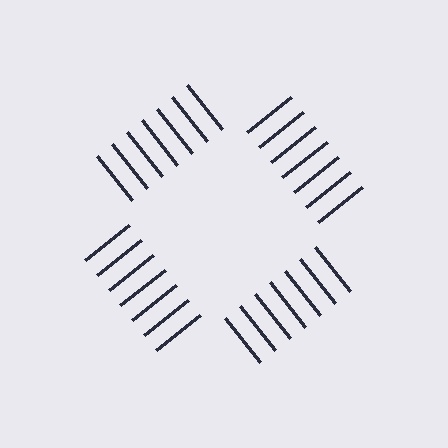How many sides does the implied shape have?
4 sides — the line-ends trace a square.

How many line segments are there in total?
28 — 7 along each of the 4 edges.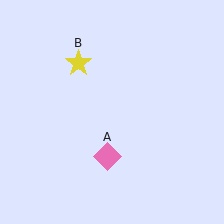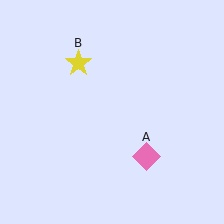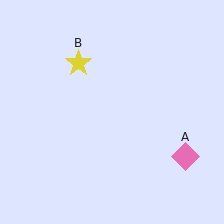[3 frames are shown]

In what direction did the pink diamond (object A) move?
The pink diamond (object A) moved right.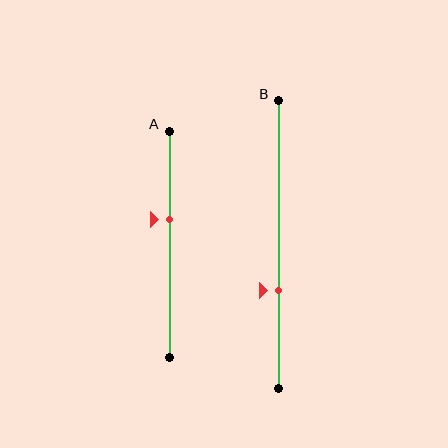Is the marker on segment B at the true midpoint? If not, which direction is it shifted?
No, the marker on segment B is shifted downward by about 16% of the segment length.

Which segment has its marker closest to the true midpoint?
Segment A has its marker closest to the true midpoint.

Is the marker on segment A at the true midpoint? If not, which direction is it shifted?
No, the marker on segment A is shifted upward by about 11% of the segment length.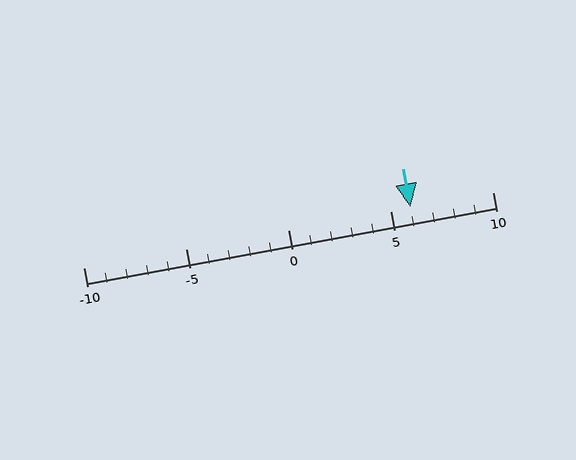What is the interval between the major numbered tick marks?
The major tick marks are spaced 5 units apart.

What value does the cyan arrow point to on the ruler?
The cyan arrow points to approximately 6.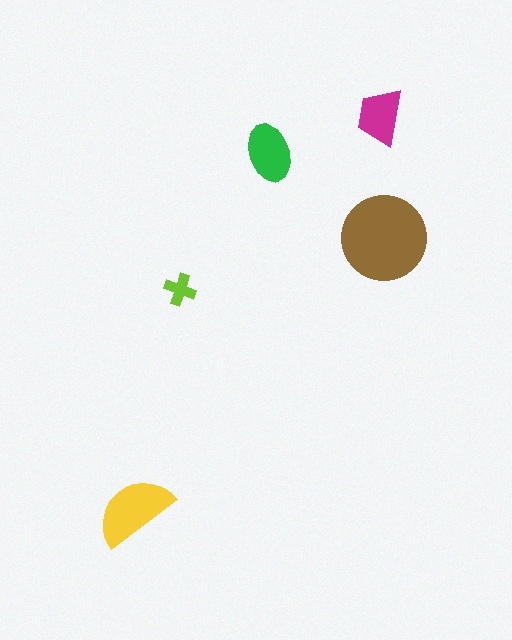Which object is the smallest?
The lime cross.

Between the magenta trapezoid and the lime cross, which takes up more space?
The magenta trapezoid.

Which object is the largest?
The brown circle.